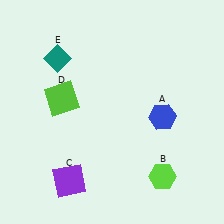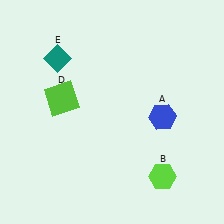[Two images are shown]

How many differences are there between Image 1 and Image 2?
There is 1 difference between the two images.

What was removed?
The purple square (C) was removed in Image 2.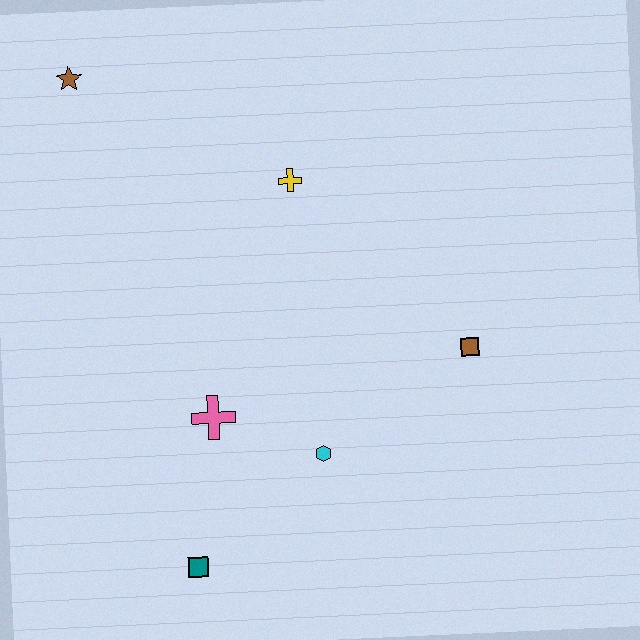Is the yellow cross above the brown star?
No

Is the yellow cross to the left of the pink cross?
No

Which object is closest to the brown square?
The cyan hexagon is closest to the brown square.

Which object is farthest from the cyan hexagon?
The brown star is farthest from the cyan hexagon.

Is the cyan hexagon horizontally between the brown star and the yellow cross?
No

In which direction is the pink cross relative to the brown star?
The pink cross is below the brown star.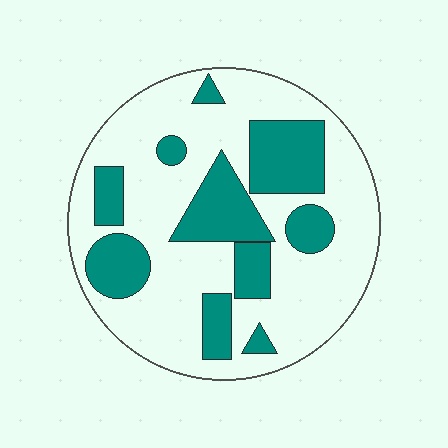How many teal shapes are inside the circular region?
10.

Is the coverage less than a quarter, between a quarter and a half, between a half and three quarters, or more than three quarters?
Between a quarter and a half.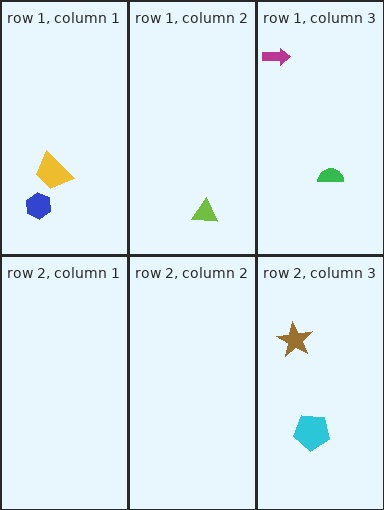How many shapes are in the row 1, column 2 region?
1.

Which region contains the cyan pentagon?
The row 2, column 3 region.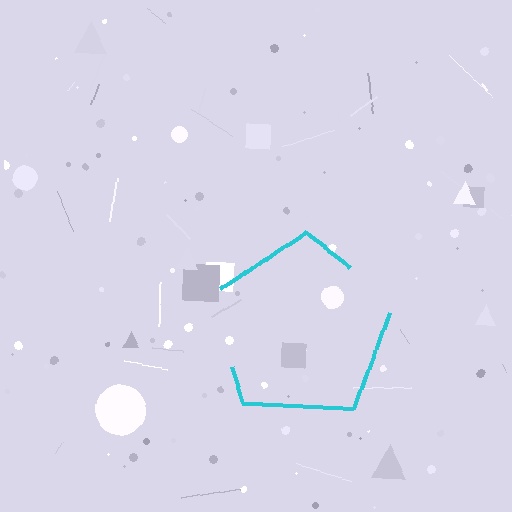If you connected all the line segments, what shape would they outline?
They would outline a pentagon.